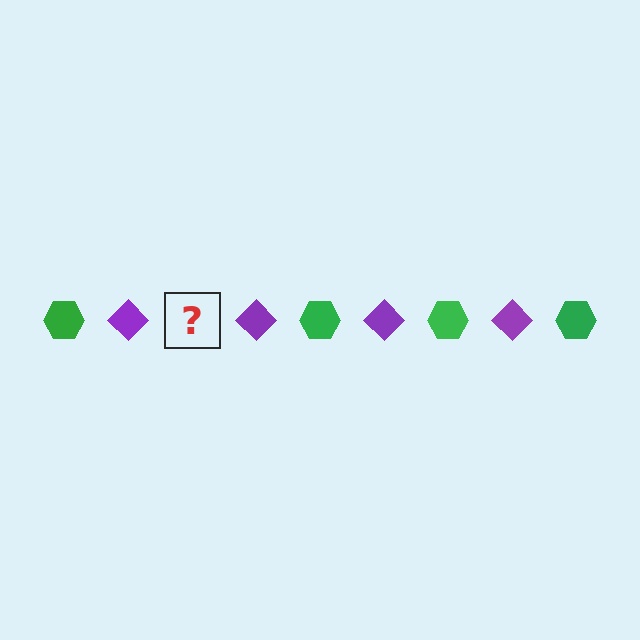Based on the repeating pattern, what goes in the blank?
The blank should be a green hexagon.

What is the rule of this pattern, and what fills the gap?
The rule is that the pattern alternates between green hexagon and purple diamond. The gap should be filled with a green hexagon.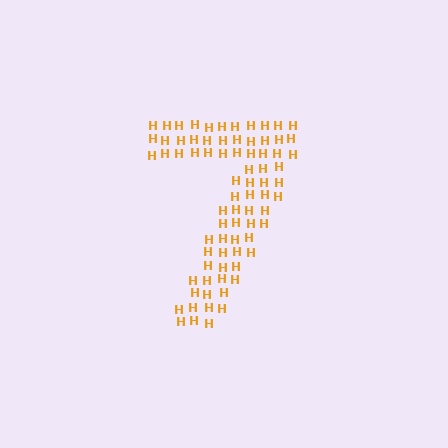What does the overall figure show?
The overall figure shows the digit 7.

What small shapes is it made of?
It is made of small letter H's.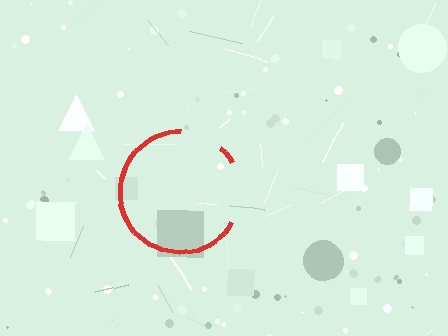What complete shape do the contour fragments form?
The contour fragments form a circle.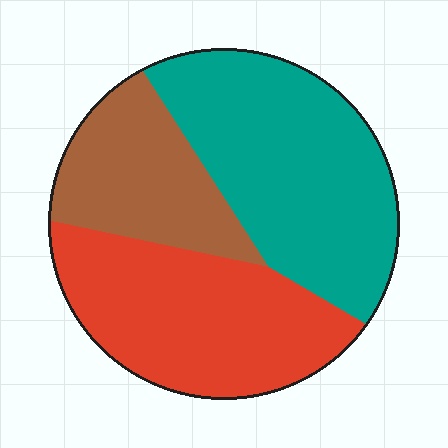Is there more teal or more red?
Teal.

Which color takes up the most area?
Teal, at roughly 40%.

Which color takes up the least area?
Brown, at roughly 20%.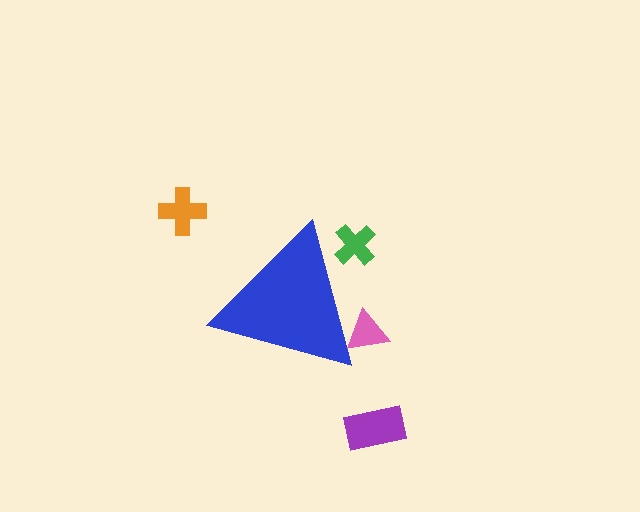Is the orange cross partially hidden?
No, the orange cross is fully visible.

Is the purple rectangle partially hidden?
No, the purple rectangle is fully visible.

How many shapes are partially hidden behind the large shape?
2 shapes are partially hidden.